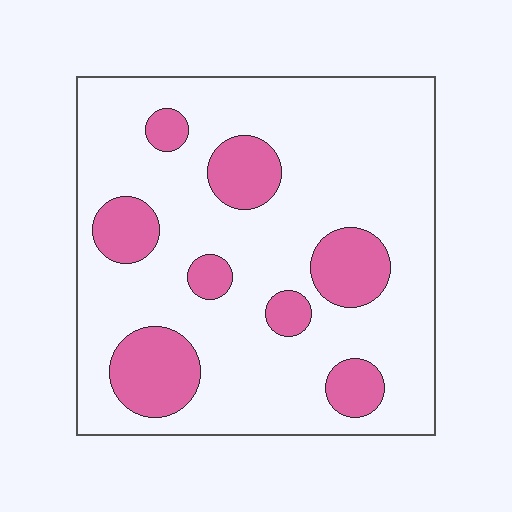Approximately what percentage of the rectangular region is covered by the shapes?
Approximately 20%.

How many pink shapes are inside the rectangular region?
8.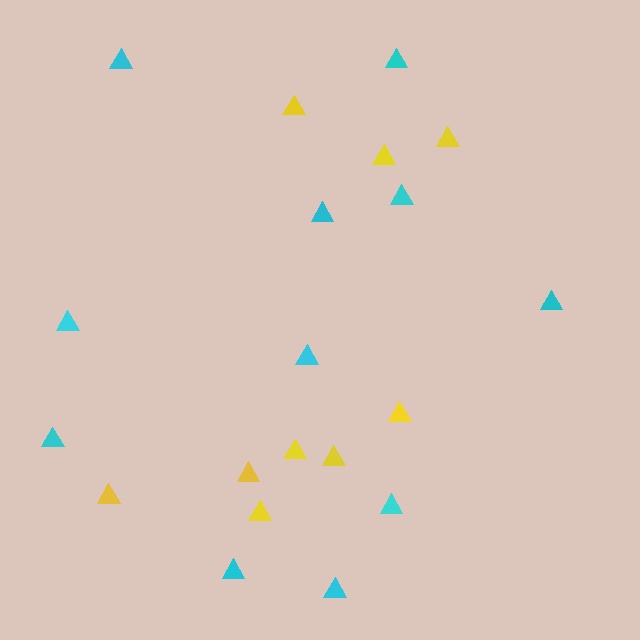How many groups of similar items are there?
There are 2 groups: one group of yellow triangles (9) and one group of cyan triangles (11).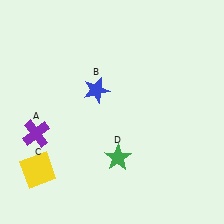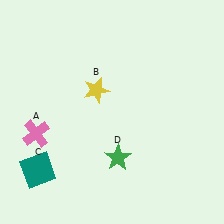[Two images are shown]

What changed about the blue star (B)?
In Image 1, B is blue. In Image 2, it changed to yellow.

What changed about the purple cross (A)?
In Image 1, A is purple. In Image 2, it changed to pink.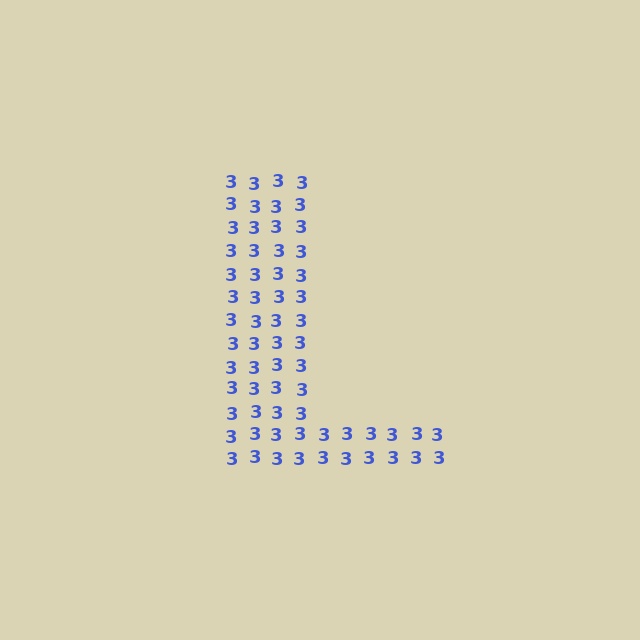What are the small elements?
The small elements are digit 3's.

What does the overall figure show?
The overall figure shows the letter L.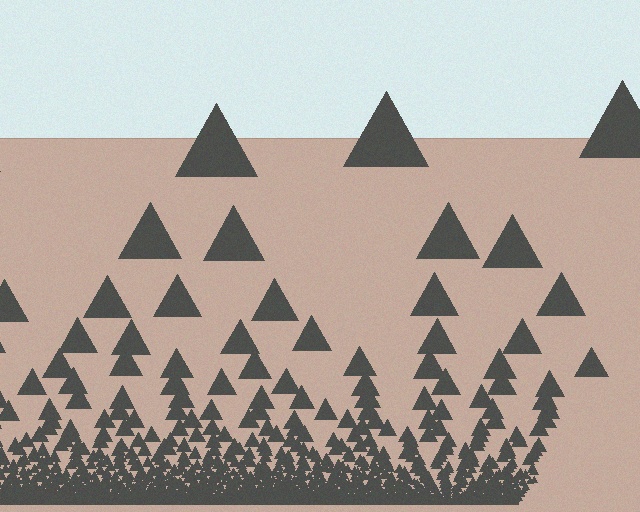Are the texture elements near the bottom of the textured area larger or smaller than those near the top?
Smaller. The gradient is inverted — elements near the bottom are smaller and denser.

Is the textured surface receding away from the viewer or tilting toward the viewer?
The surface appears to tilt toward the viewer. Texture elements get larger and sparser toward the top.